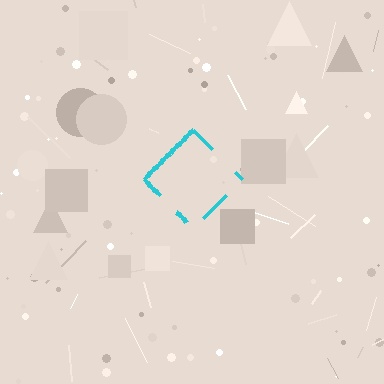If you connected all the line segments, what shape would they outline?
They would outline a diamond.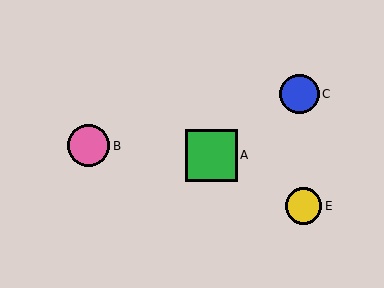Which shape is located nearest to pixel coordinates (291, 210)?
The yellow circle (labeled E) at (304, 206) is nearest to that location.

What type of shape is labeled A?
Shape A is a green square.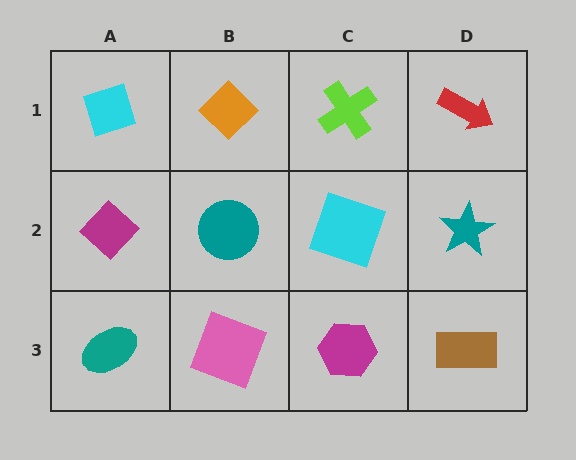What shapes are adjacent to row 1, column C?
A cyan square (row 2, column C), an orange diamond (row 1, column B), a red arrow (row 1, column D).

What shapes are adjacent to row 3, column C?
A cyan square (row 2, column C), a pink square (row 3, column B), a brown rectangle (row 3, column D).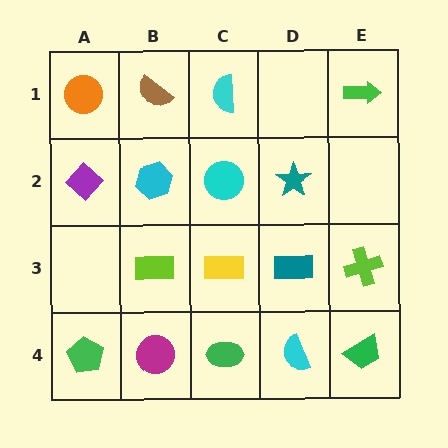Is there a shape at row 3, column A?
No, that cell is empty.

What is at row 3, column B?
A lime rectangle.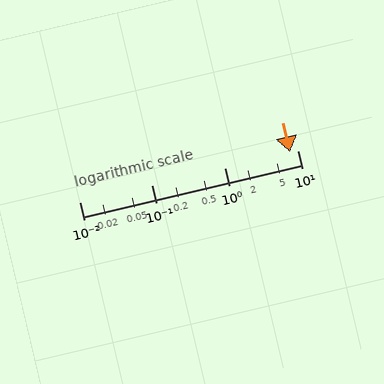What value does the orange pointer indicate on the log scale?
The pointer indicates approximately 7.9.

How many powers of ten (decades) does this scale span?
The scale spans 3 decades, from 0.01 to 10.